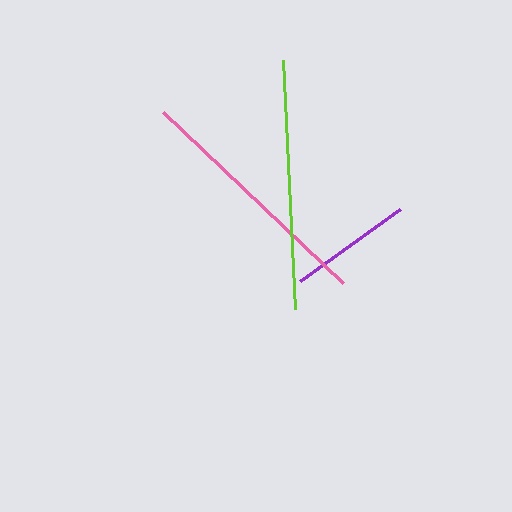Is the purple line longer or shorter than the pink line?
The pink line is longer than the purple line.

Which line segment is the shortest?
The purple line is the shortest at approximately 123 pixels.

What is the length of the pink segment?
The pink segment is approximately 248 pixels long.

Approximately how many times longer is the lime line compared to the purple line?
The lime line is approximately 2.0 times the length of the purple line.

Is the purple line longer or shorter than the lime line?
The lime line is longer than the purple line.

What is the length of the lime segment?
The lime segment is approximately 249 pixels long.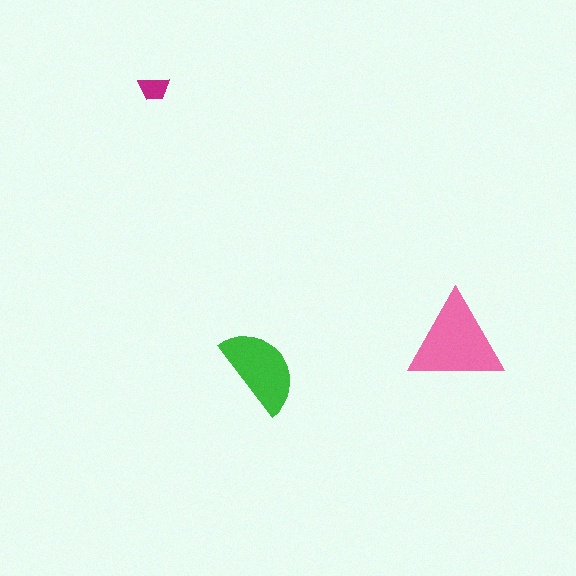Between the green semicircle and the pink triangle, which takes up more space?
The pink triangle.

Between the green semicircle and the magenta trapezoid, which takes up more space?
The green semicircle.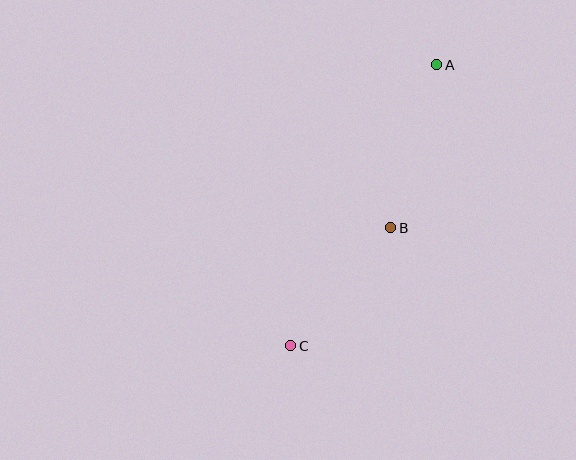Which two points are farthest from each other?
Points A and C are farthest from each other.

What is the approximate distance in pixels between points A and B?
The distance between A and B is approximately 169 pixels.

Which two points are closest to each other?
Points B and C are closest to each other.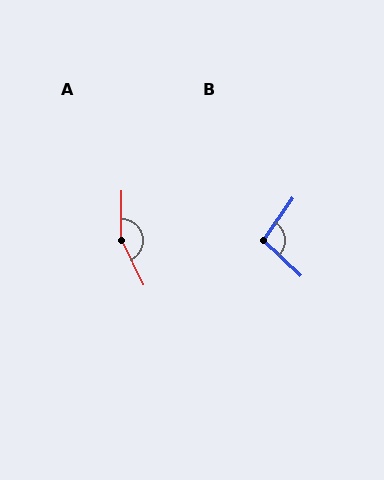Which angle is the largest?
A, at approximately 154 degrees.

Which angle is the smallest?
B, at approximately 99 degrees.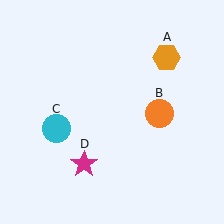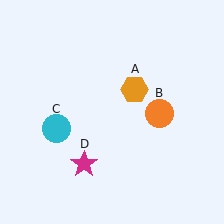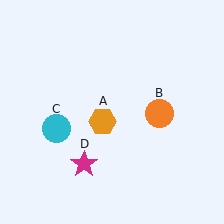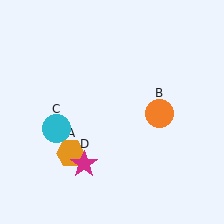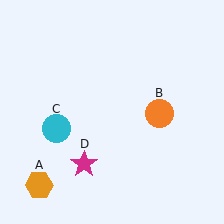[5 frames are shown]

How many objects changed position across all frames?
1 object changed position: orange hexagon (object A).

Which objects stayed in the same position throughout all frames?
Orange circle (object B) and cyan circle (object C) and magenta star (object D) remained stationary.